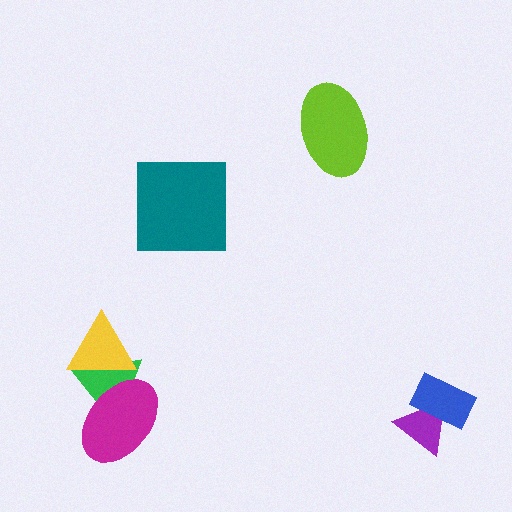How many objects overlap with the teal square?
0 objects overlap with the teal square.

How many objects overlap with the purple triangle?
1 object overlaps with the purple triangle.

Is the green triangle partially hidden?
Yes, it is partially covered by another shape.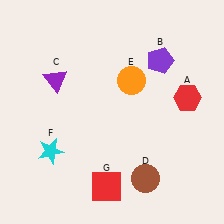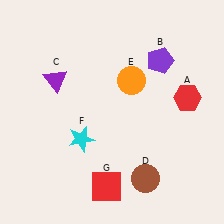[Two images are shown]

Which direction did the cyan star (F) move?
The cyan star (F) moved right.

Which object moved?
The cyan star (F) moved right.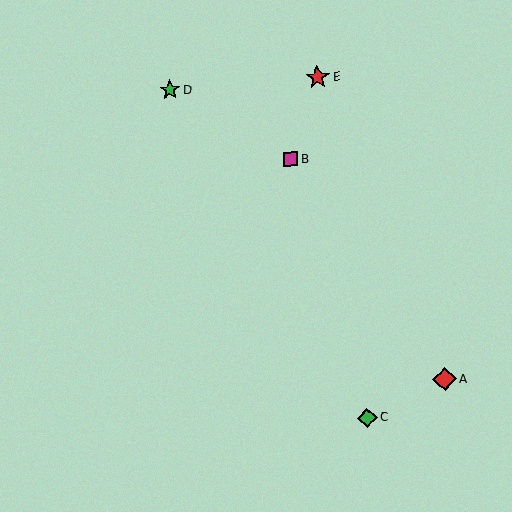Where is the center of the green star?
The center of the green star is at (170, 90).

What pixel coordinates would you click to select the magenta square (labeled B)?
Click at (291, 159) to select the magenta square B.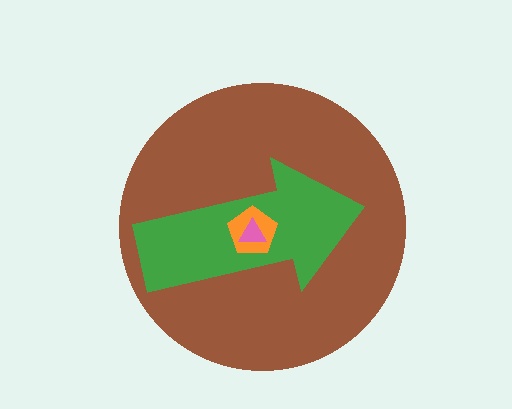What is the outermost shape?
The brown circle.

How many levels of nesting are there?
4.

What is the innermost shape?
The pink triangle.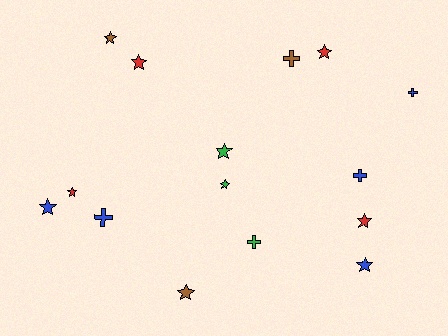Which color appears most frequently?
Blue, with 5 objects.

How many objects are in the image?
There are 15 objects.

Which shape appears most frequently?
Star, with 10 objects.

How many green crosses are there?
There is 1 green cross.